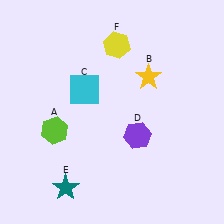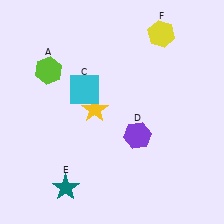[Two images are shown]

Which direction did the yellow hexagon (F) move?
The yellow hexagon (F) moved right.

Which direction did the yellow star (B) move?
The yellow star (B) moved left.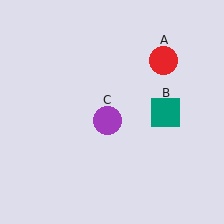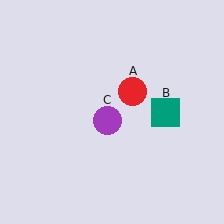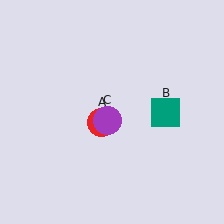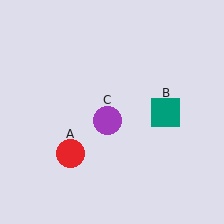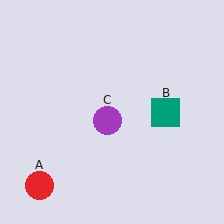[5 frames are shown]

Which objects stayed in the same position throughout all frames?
Teal square (object B) and purple circle (object C) remained stationary.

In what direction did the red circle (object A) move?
The red circle (object A) moved down and to the left.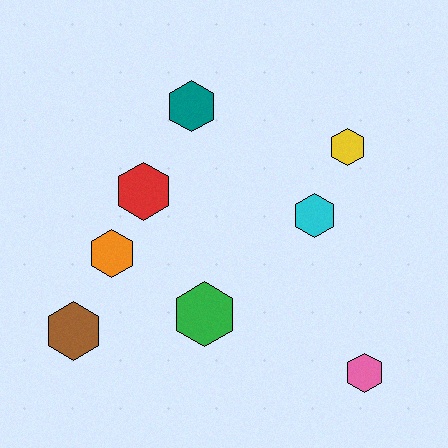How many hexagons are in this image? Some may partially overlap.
There are 8 hexagons.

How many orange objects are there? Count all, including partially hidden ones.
There is 1 orange object.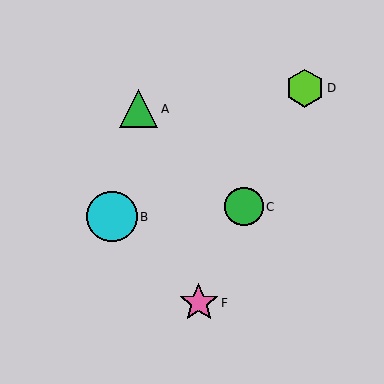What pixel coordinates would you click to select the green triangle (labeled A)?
Click at (139, 109) to select the green triangle A.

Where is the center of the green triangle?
The center of the green triangle is at (139, 109).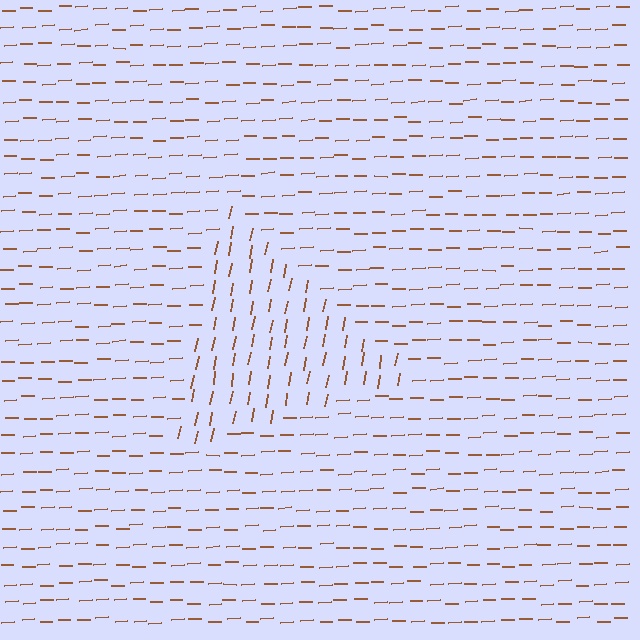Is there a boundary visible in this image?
Yes, there is a texture boundary formed by a change in line orientation.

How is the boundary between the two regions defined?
The boundary is defined purely by a change in line orientation (approximately 77 degrees difference). All lines are the same color and thickness.